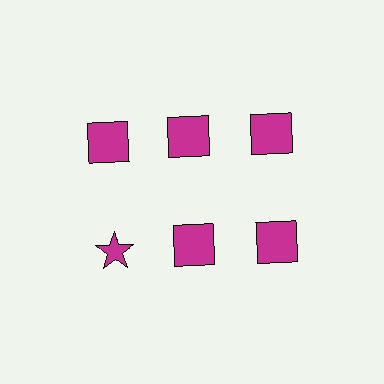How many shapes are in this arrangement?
There are 6 shapes arranged in a grid pattern.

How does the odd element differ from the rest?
It has a different shape: star instead of square.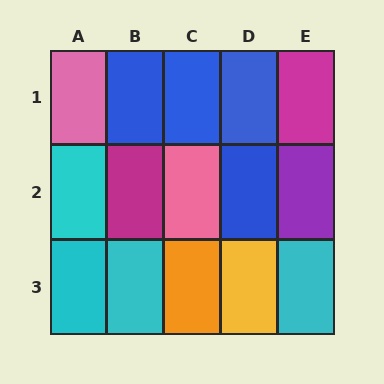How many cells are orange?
1 cell is orange.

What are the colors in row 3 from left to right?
Cyan, cyan, orange, yellow, cyan.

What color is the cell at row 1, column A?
Pink.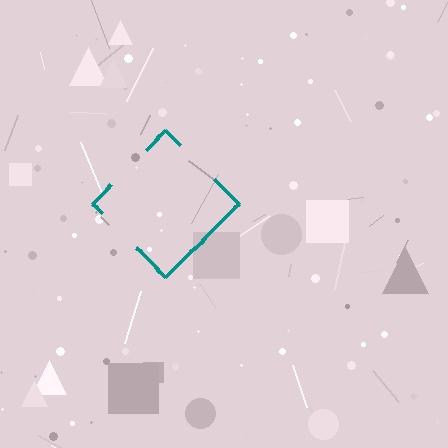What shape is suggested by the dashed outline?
The dashed outline suggests a diamond.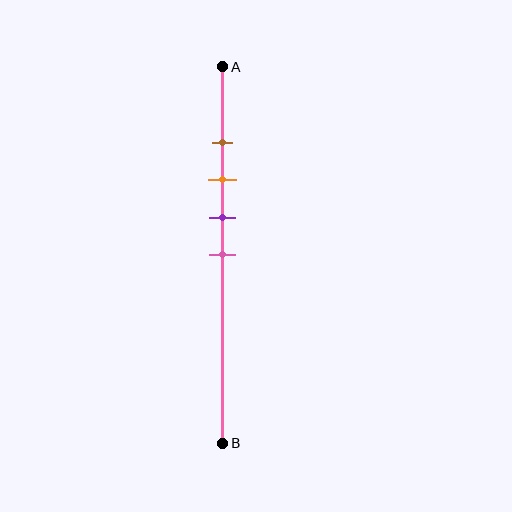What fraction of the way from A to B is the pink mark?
The pink mark is approximately 50% (0.5) of the way from A to B.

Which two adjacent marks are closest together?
The brown and orange marks are the closest adjacent pair.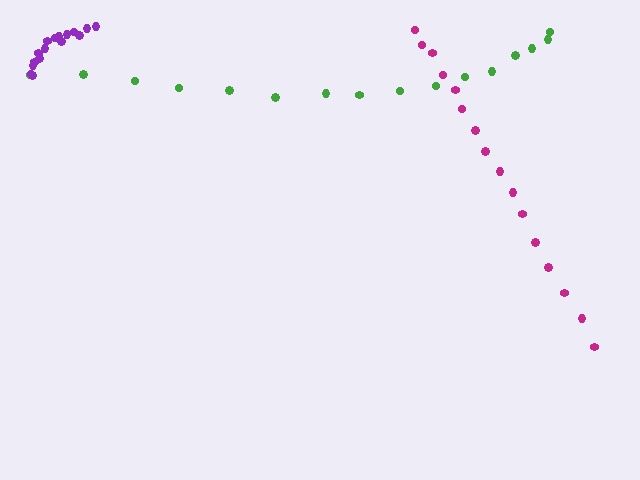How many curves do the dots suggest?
There are 3 distinct paths.